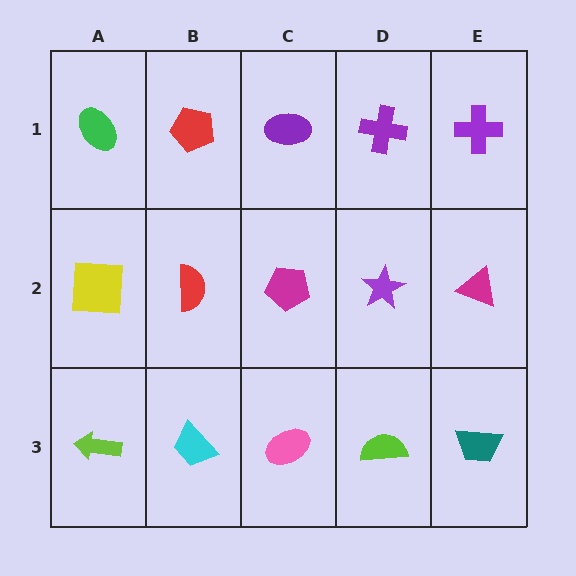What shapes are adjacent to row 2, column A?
A green ellipse (row 1, column A), a lime arrow (row 3, column A), a red semicircle (row 2, column B).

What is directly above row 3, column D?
A purple star.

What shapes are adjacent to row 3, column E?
A magenta triangle (row 2, column E), a lime semicircle (row 3, column D).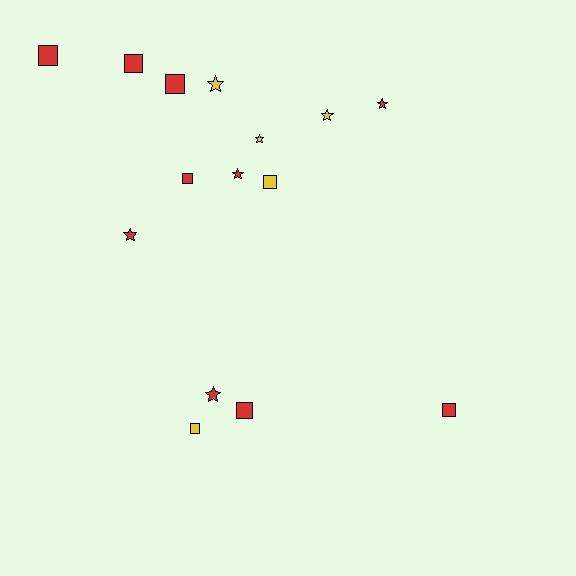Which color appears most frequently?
Red, with 10 objects.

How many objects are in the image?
There are 15 objects.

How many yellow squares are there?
There are 2 yellow squares.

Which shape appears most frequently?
Square, with 8 objects.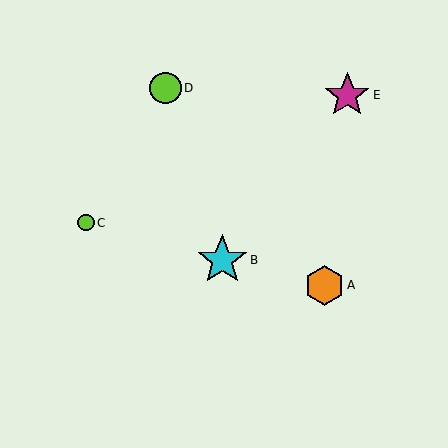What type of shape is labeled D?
Shape D is a lime circle.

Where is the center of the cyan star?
The center of the cyan star is at (222, 260).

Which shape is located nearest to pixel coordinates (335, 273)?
The orange hexagon (labeled A) at (324, 285) is nearest to that location.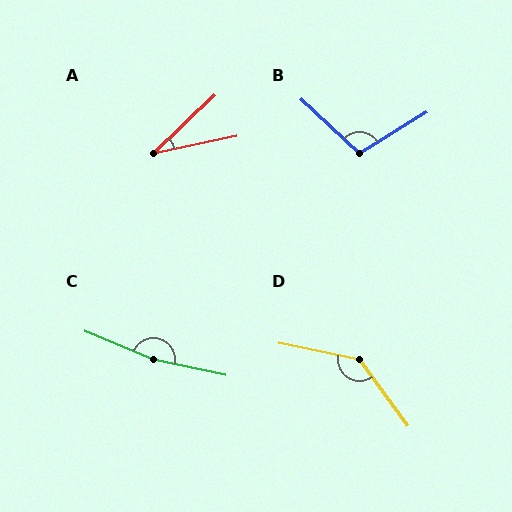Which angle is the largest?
C, at approximately 170 degrees.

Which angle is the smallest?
A, at approximately 32 degrees.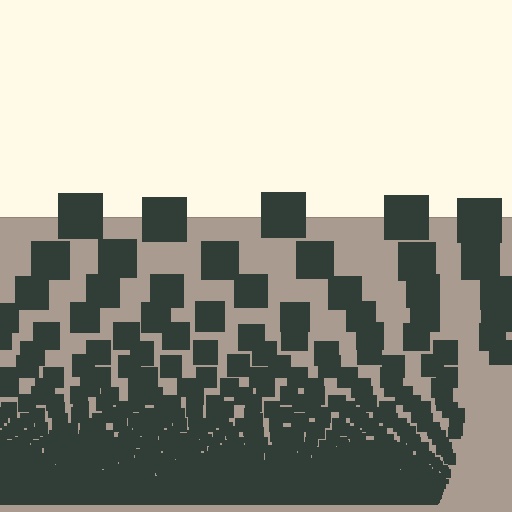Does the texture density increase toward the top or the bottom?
Density increases toward the bottom.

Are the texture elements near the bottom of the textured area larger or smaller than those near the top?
Smaller. The gradient is inverted — elements near the bottom are smaller and denser.